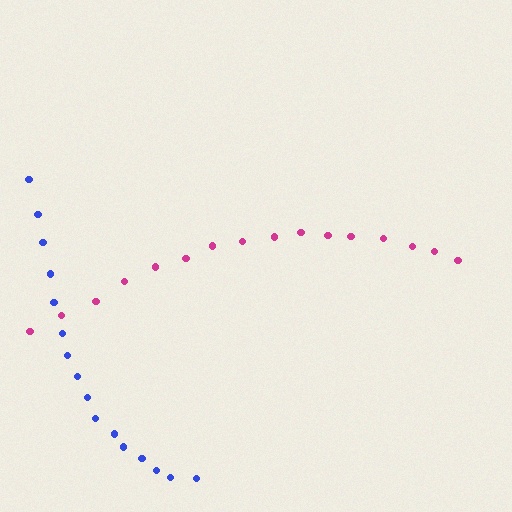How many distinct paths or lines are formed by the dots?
There are 2 distinct paths.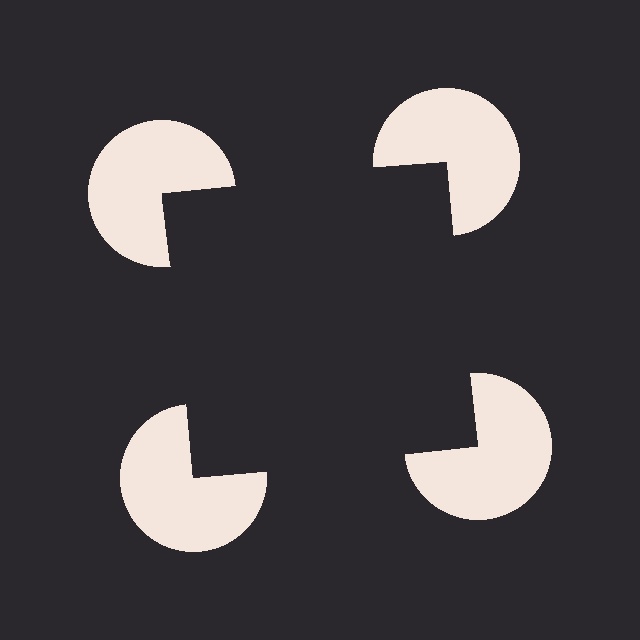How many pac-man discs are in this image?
There are 4 — one at each vertex of the illusory square.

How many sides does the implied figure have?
4 sides.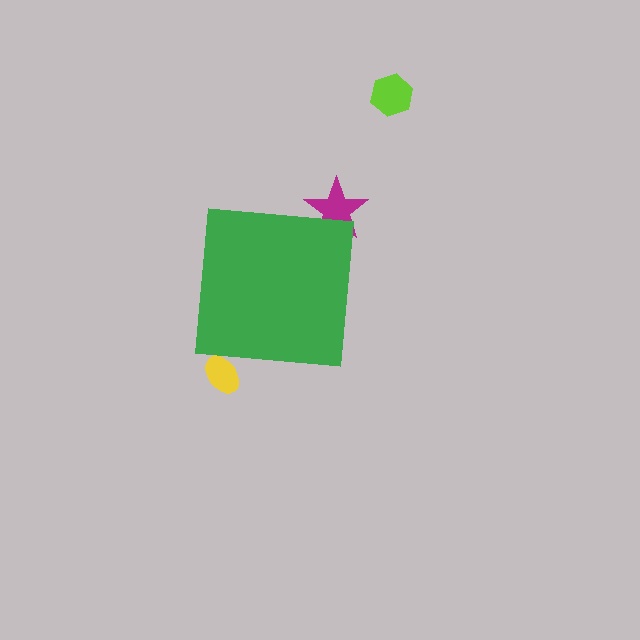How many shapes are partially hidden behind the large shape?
2 shapes are partially hidden.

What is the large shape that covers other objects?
A green square.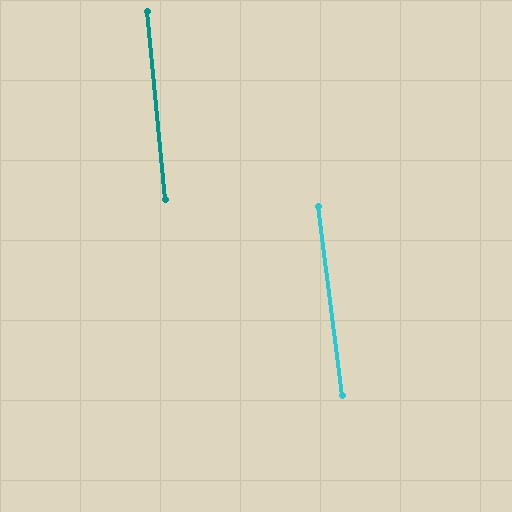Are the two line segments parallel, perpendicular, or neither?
Parallel — their directions differ by only 1.9°.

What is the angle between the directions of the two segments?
Approximately 2 degrees.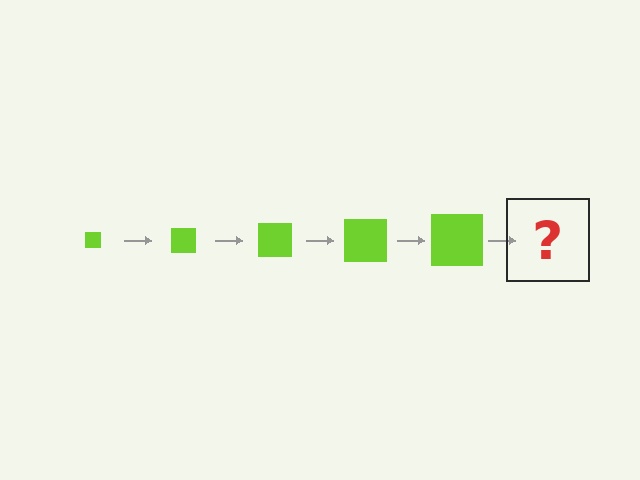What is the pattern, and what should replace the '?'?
The pattern is that the square gets progressively larger each step. The '?' should be a lime square, larger than the previous one.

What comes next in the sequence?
The next element should be a lime square, larger than the previous one.